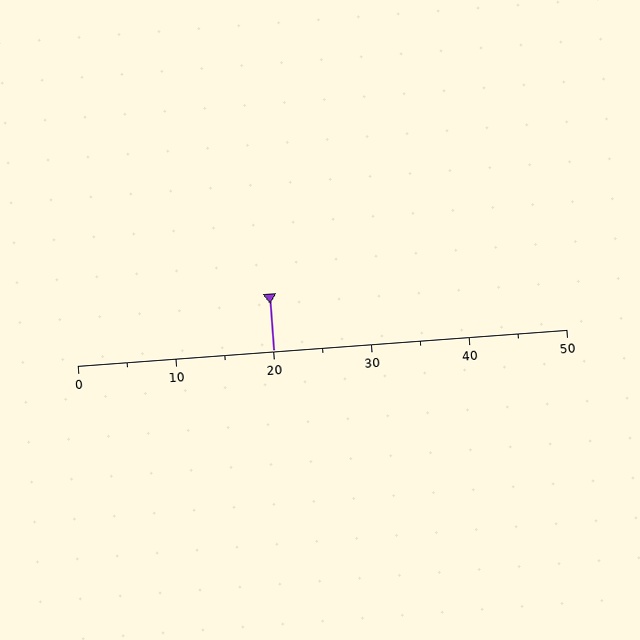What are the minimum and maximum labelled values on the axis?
The axis runs from 0 to 50.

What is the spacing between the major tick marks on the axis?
The major ticks are spaced 10 apart.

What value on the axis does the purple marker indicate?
The marker indicates approximately 20.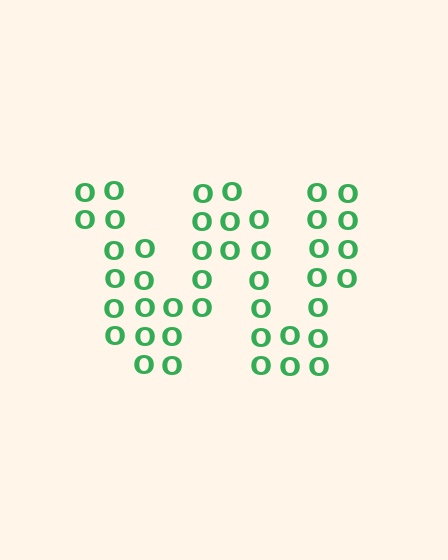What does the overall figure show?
The overall figure shows the letter W.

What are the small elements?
The small elements are letter O's.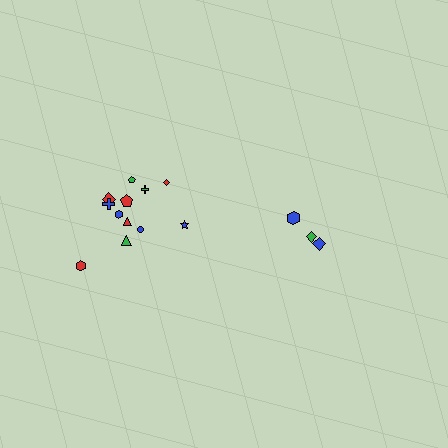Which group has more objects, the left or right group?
The left group.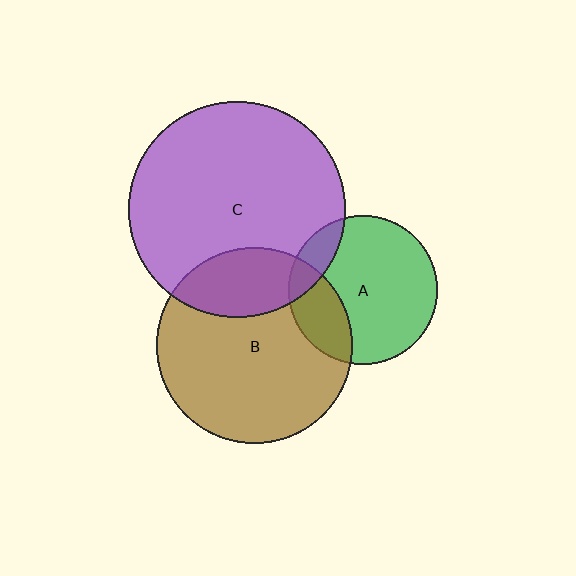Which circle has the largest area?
Circle C (purple).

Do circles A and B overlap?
Yes.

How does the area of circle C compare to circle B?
Approximately 1.2 times.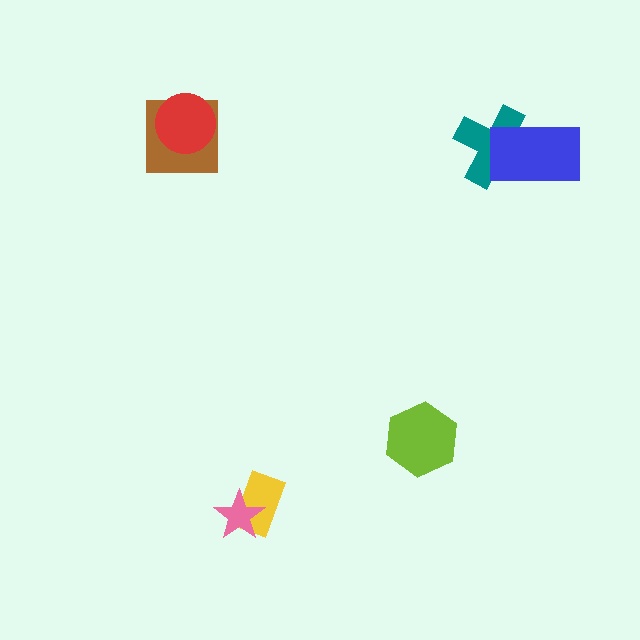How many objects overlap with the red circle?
1 object overlaps with the red circle.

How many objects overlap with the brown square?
1 object overlaps with the brown square.